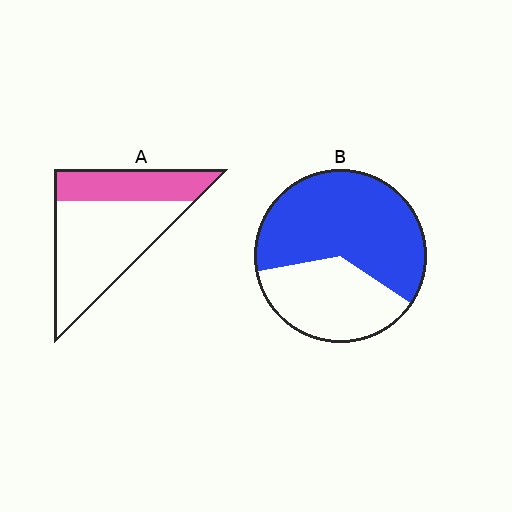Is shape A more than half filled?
No.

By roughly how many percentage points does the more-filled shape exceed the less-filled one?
By roughly 30 percentage points (B over A).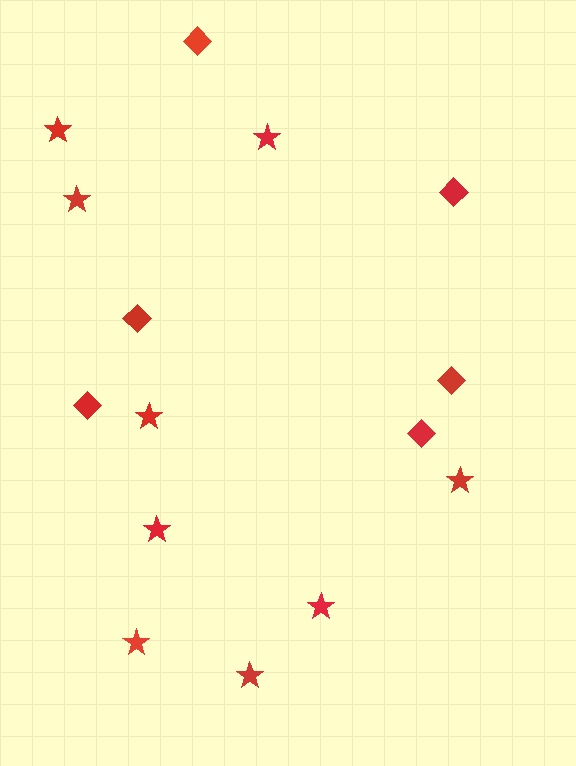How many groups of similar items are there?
There are 2 groups: one group of stars (9) and one group of diamonds (6).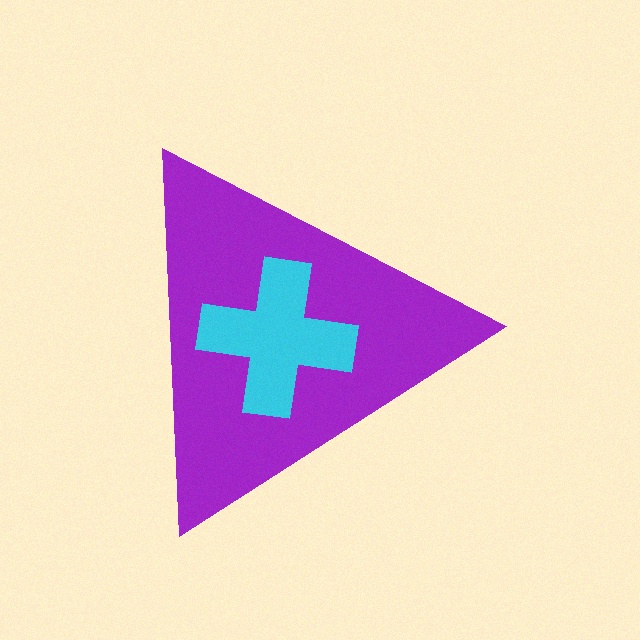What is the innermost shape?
The cyan cross.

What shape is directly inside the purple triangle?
The cyan cross.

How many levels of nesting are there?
2.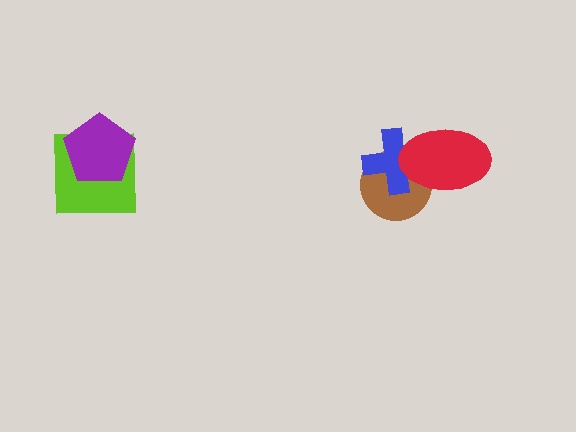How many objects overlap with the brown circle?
2 objects overlap with the brown circle.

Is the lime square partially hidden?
Yes, it is partially covered by another shape.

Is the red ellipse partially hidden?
No, no other shape covers it.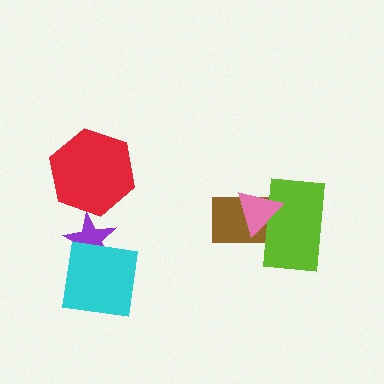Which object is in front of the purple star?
The cyan square is in front of the purple star.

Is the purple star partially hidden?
Yes, it is partially covered by another shape.